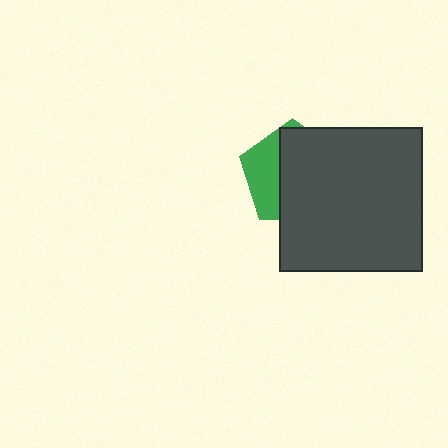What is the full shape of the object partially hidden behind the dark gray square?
The partially hidden object is a green pentagon.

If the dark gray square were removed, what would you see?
You would see the complete green pentagon.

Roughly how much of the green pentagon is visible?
A small part of it is visible (roughly 35%).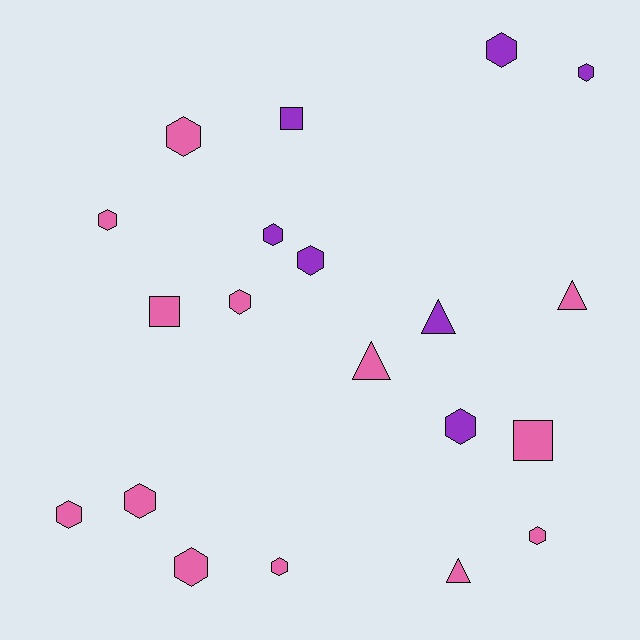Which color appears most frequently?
Pink, with 13 objects.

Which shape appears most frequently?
Hexagon, with 13 objects.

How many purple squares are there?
There is 1 purple square.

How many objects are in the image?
There are 20 objects.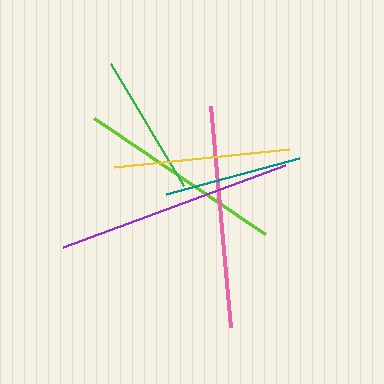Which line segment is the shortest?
The teal line is the shortest at approximately 138 pixels.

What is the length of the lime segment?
The lime segment is approximately 207 pixels long.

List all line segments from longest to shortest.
From longest to shortest: purple, pink, lime, yellow, green, teal.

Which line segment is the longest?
The purple line is the longest at approximately 237 pixels.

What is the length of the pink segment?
The pink segment is approximately 222 pixels long.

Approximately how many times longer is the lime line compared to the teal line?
The lime line is approximately 1.5 times the length of the teal line.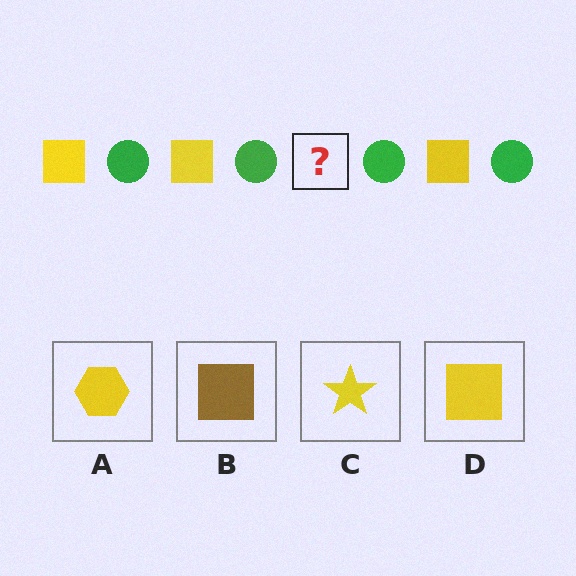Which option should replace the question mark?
Option D.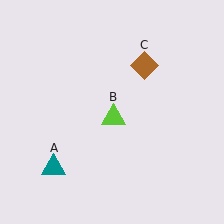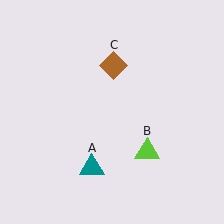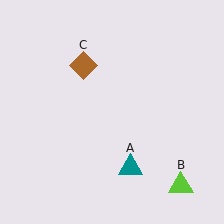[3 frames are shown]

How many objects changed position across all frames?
3 objects changed position: teal triangle (object A), lime triangle (object B), brown diamond (object C).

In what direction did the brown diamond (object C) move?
The brown diamond (object C) moved left.